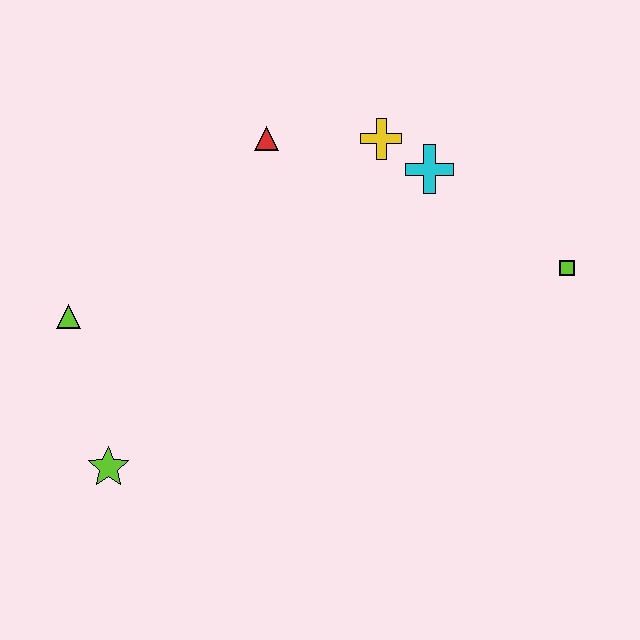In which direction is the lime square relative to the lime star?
The lime square is to the right of the lime star.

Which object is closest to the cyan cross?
The yellow cross is closest to the cyan cross.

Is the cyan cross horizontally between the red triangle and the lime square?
Yes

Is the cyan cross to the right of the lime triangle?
Yes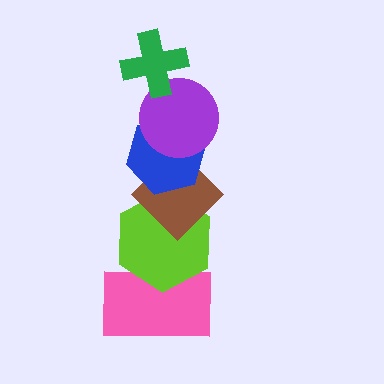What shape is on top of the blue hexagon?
The purple circle is on top of the blue hexagon.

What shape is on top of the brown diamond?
The blue hexagon is on top of the brown diamond.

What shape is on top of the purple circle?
The green cross is on top of the purple circle.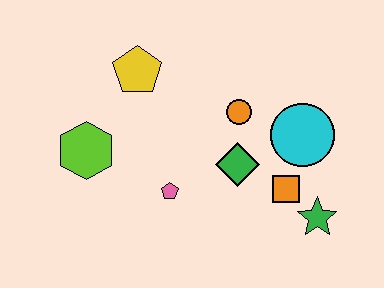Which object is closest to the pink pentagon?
The green diamond is closest to the pink pentagon.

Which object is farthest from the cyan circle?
The lime hexagon is farthest from the cyan circle.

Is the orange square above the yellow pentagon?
No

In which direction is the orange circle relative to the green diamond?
The orange circle is above the green diamond.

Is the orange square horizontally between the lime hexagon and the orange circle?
No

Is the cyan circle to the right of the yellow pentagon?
Yes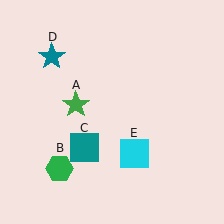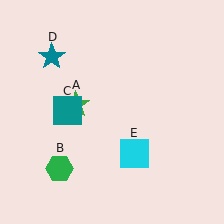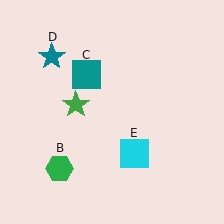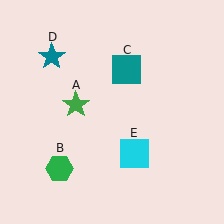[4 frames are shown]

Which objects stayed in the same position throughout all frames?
Green star (object A) and green hexagon (object B) and teal star (object D) and cyan square (object E) remained stationary.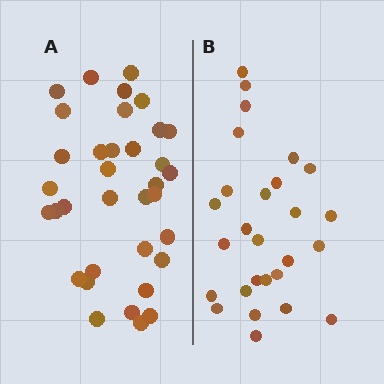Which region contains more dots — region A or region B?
Region A (the left region) has more dots.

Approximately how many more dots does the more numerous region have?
Region A has roughly 8 or so more dots than region B.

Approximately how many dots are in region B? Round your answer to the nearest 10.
About 30 dots. (The exact count is 27, which rounds to 30.)